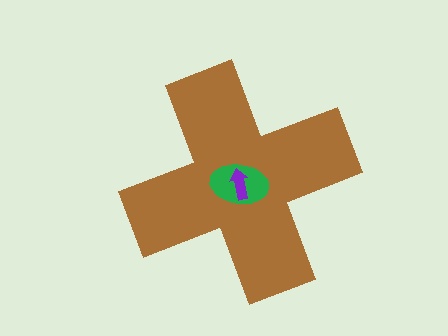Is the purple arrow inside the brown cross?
Yes.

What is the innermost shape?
The purple arrow.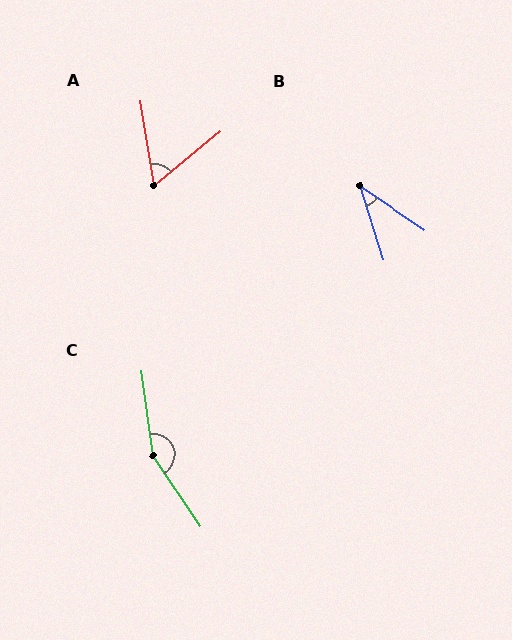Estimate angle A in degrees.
Approximately 60 degrees.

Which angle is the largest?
C, at approximately 154 degrees.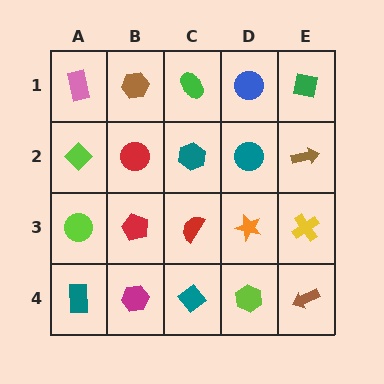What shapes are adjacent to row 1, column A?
A lime diamond (row 2, column A), a brown hexagon (row 1, column B).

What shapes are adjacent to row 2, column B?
A brown hexagon (row 1, column B), a red pentagon (row 3, column B), a lime diamond (row 2, column A), a teal hexagon (row 2, column C).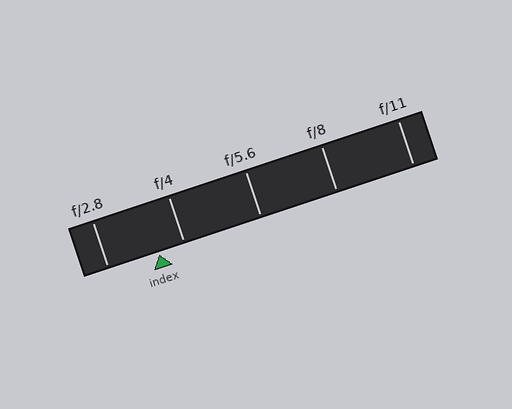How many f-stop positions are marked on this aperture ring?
There are 5 f-stop positions marked.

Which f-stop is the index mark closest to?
The index mark is closest to f/4.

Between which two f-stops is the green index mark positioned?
The index mark is between f/2.8 and f/4.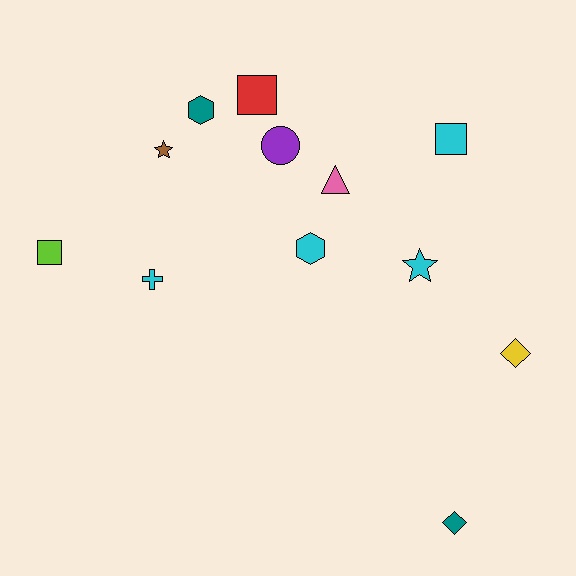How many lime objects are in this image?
There is 1 lime object.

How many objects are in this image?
There are 12 objects.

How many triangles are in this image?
There is 1 triangle.